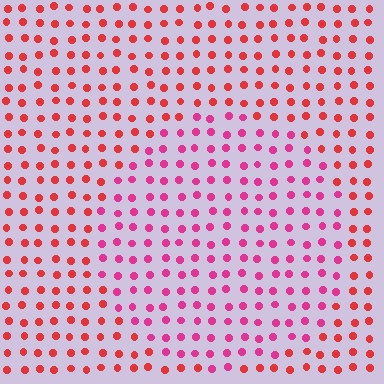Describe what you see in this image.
The image is filled with small red elements in a uniform arrangement. A circle-shaped region is visible where the elements are tinted to a slightly different hue, forming a subtle color boundary.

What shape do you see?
I see a circle.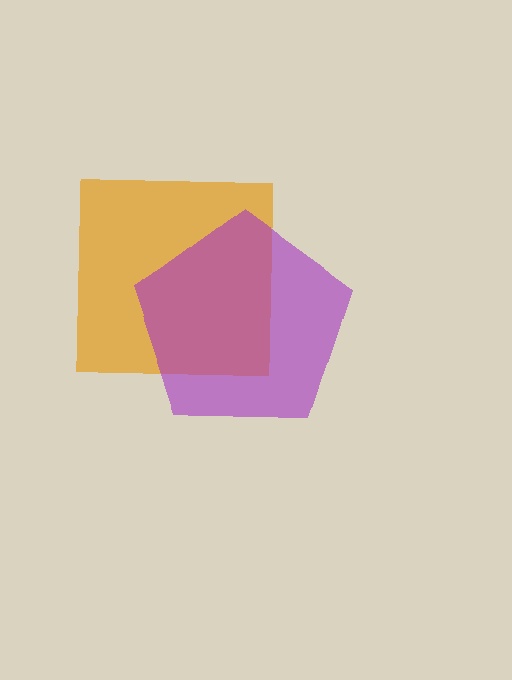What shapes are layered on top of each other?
The layered shapes are: an orange square, a purple pentagon.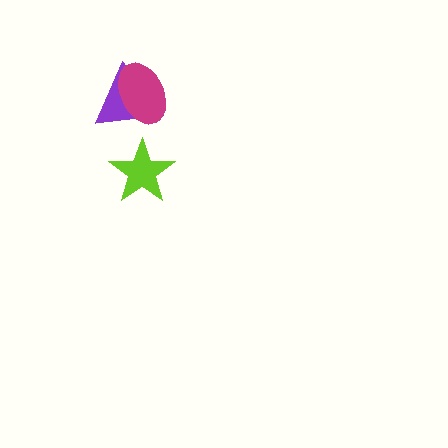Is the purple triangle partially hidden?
Yes, it is partially covered by another shape.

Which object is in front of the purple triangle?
The magenta ellipse is in front of the purple triangle.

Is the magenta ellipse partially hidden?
No, no other shape covers it.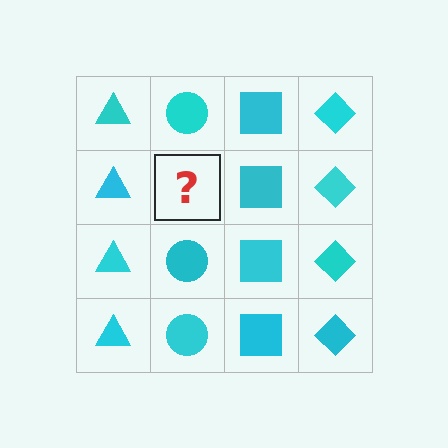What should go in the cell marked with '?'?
The missing cell should contain a cyan circle.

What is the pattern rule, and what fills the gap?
The rule is that each column has a consistent shape. The gap should be filled with a cyan circle.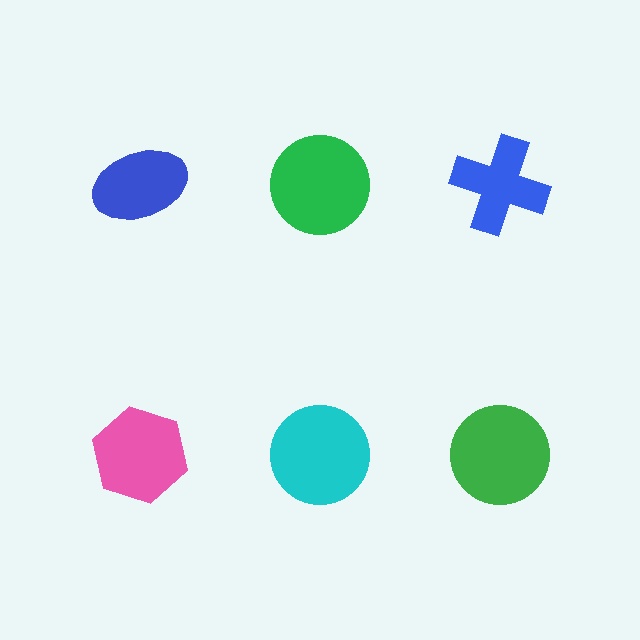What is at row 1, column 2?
A green circle.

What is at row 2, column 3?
A green circle.